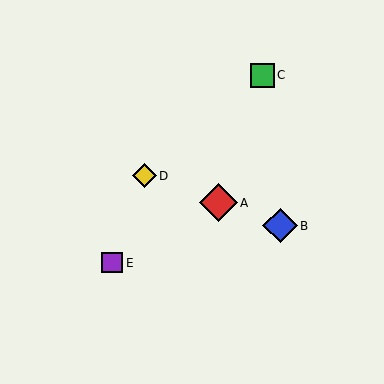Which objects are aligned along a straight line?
Objects A, B, D are aligned along a straight line.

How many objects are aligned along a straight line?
3 objects (A, B, D) are aligned along a straight line.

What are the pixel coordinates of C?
Object C is at (262, 75).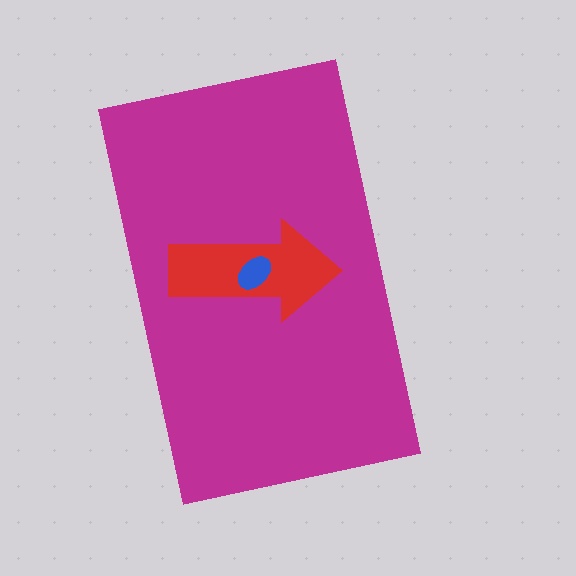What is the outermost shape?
The magenta rectangle.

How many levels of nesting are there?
3.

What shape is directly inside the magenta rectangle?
The red arrow.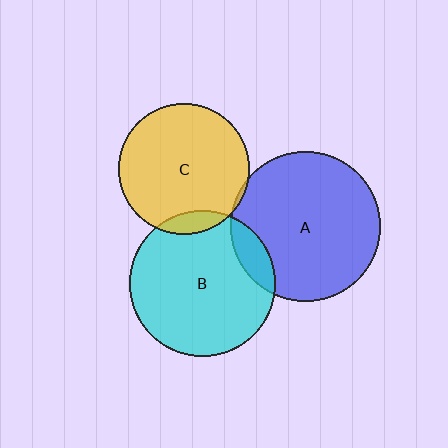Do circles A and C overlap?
Yes.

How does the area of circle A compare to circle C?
Approximately 1.3 times.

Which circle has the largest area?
Circle A (blue).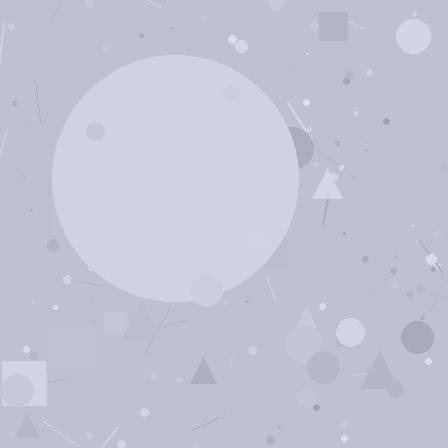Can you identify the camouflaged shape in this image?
The camouflaged shape is a circle.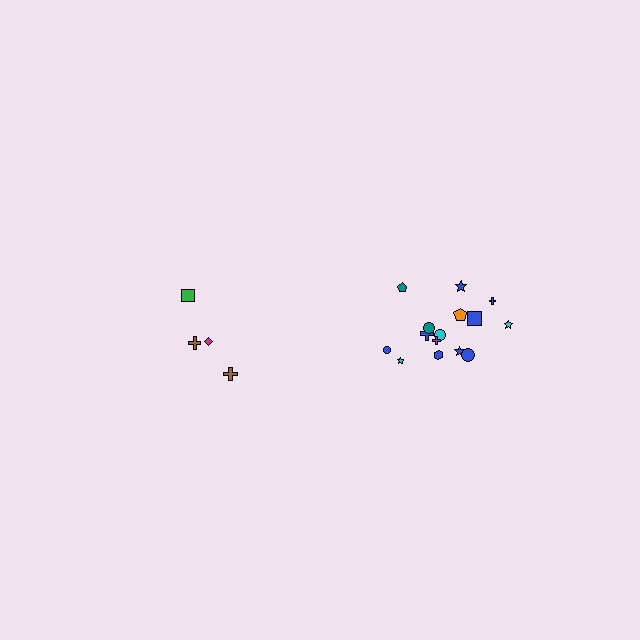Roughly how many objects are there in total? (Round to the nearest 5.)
Roughly 20 objects in total.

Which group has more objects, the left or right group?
The right group.